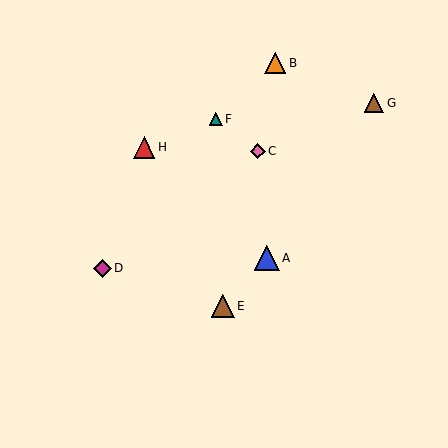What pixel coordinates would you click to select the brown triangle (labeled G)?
Click at (374, 103) to select the brown triangle G.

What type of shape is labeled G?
Shape G is a brown triangle.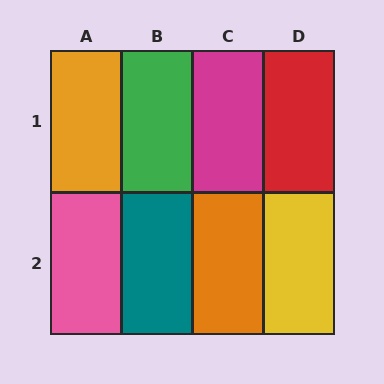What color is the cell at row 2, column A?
Pink.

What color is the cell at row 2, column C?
Orange.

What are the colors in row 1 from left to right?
Orange, green, magenta, red.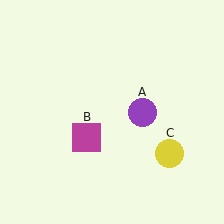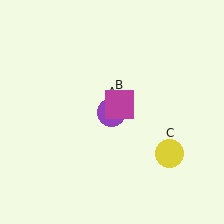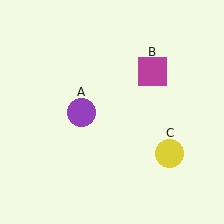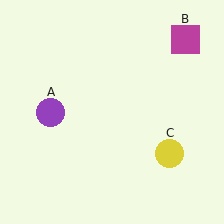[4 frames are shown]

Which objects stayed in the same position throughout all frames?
Yellow circle (object C) remained stationary.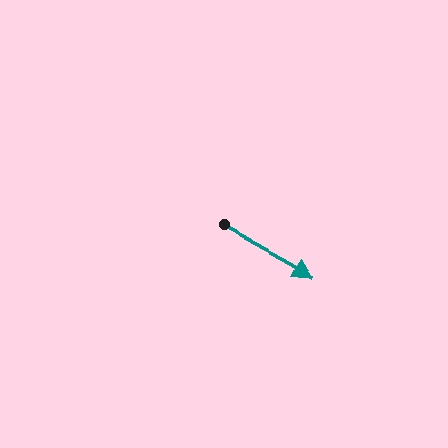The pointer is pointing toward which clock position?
Roughly 4 o'clock.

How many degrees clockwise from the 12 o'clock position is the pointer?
Approximately 119 degrees.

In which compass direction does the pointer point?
Southeast.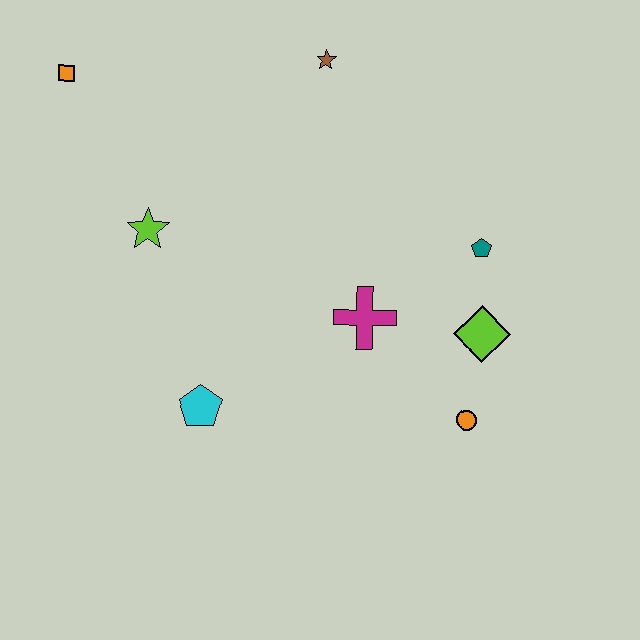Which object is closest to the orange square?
The lime star is closest to the orange square.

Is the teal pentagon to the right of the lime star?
Yes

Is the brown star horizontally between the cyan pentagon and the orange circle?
Yes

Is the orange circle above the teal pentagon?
No